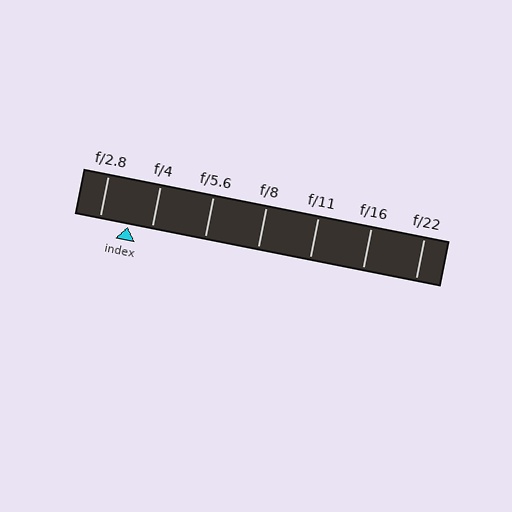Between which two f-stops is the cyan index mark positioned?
The index mark is between f/2.8 and f/4.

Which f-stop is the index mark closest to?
The index mark is closest to f/4.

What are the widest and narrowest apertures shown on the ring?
The widest aperture shown is f/2.8 and the narrowest is f/22.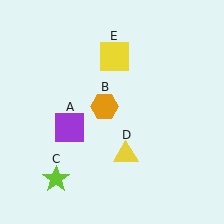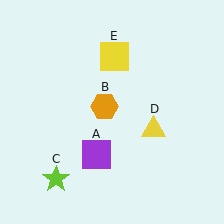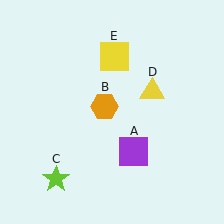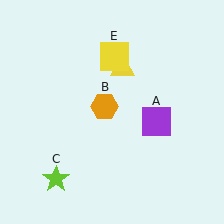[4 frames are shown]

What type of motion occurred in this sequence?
The purple square (object A), yellow triangle (object D) rotated counterclockwise around the center of the scene.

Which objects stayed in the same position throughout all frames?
Orange hexagon (object B) and lime star (object C) and yellow square (object E) remained stationary.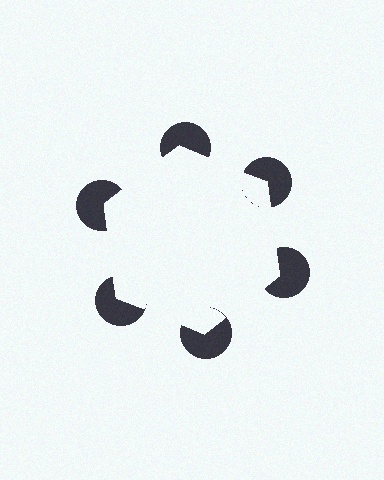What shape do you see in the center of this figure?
An illusory hexagon — its edges are inferred from the aligned wedge cuts in the pac-man discs, not physically drawn.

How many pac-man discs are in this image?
There are 6 — one at each vertex of the illusory hexagon.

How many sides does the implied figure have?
6 sides.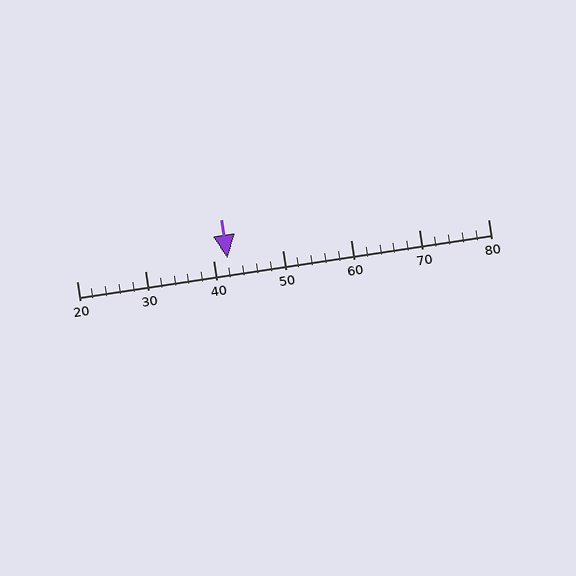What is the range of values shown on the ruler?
The ruler shows values from 20 to 80.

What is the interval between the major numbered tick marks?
The major tick marks are spaced 10 units apart.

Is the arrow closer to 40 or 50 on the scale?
The arrow is closer to 40.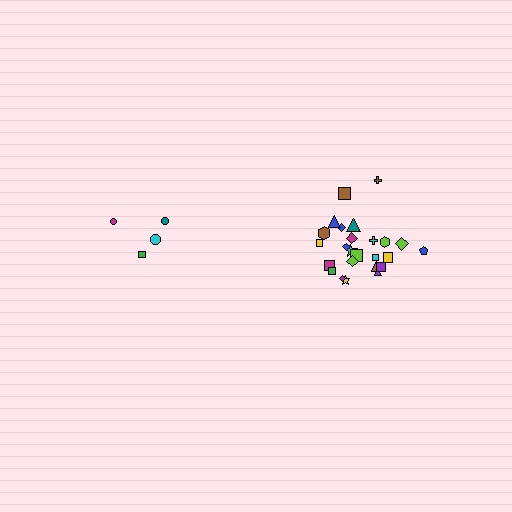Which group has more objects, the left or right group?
The right group.